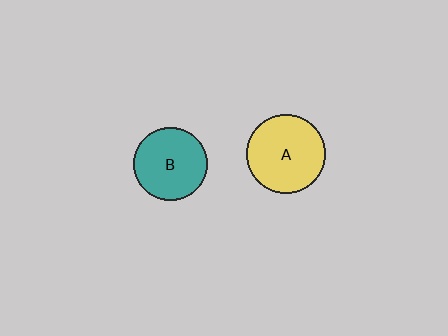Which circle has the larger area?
Circle A (yellow).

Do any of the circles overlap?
No, none of the circles overlap.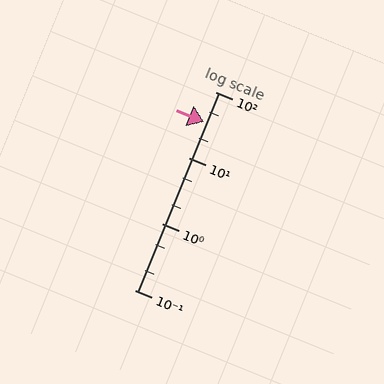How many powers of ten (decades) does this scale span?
The scale spans 3 decades, from 0.1 to 100.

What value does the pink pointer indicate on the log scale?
The pointer indicates approximately 35.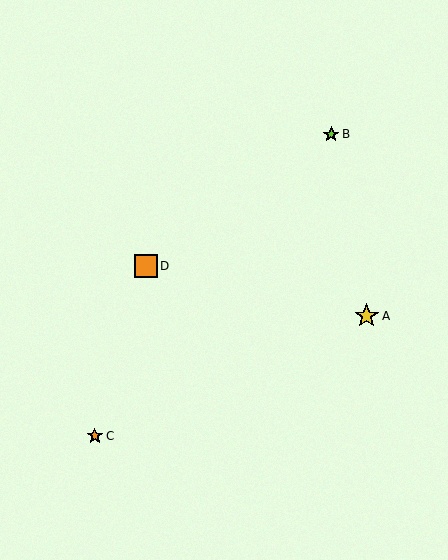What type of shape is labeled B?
Shape B is a lime star.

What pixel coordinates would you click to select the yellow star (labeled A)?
Click at (367, 316) to select the yellow star A.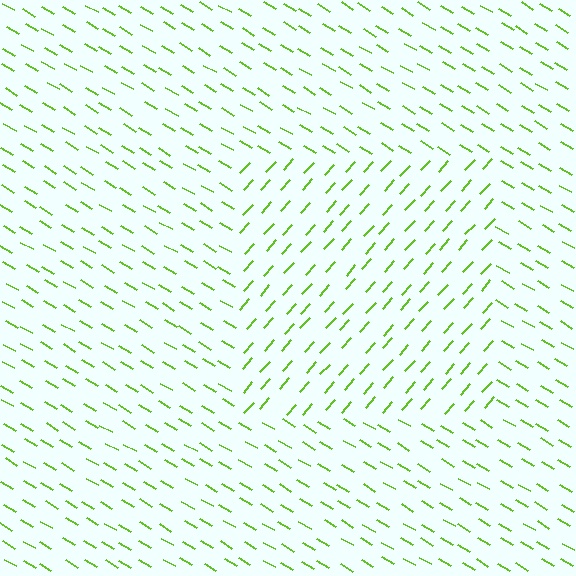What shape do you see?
I see a rectangle.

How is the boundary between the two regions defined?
The boundary is defined purely by a change in line orientation (approximately 78 degrees difference). All lines are the same color and thickness.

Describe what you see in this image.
The image is filled with small lime line segments. A rectangle region in the image has lines oriented differently from the surrounding lines, creating a visible texture boundary.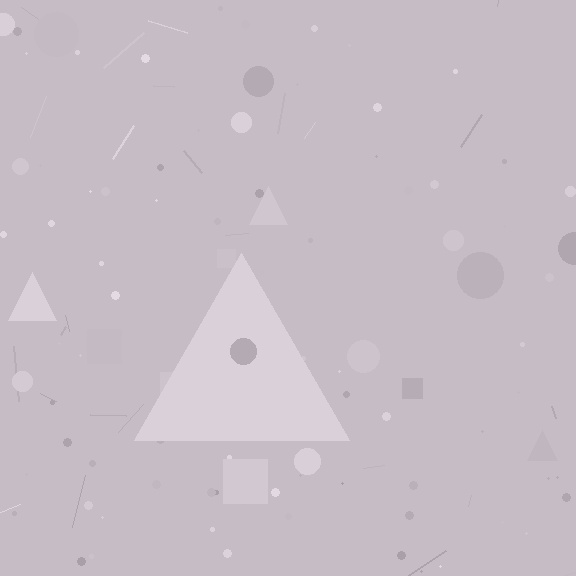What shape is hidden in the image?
A triangle is hidden in the image.